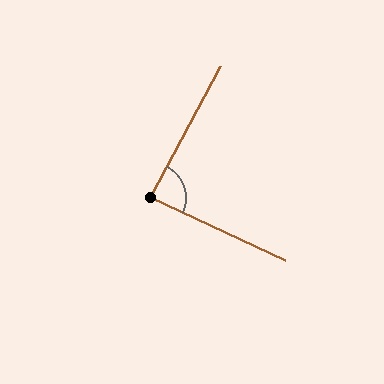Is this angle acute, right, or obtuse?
It is approximately a right angle.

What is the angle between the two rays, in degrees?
Approximately 87 degrees.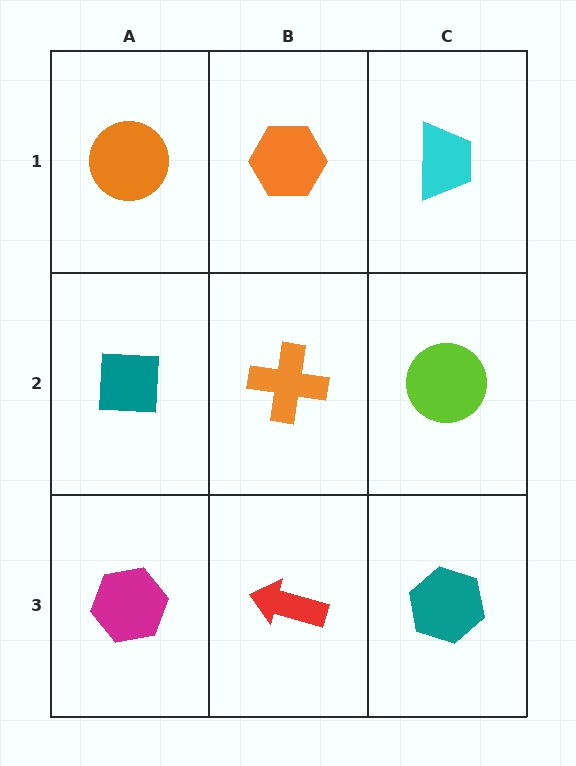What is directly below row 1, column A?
A teal square.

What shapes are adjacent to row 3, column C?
A lime circle (row 2, column C), a red arrow (row 3, column B).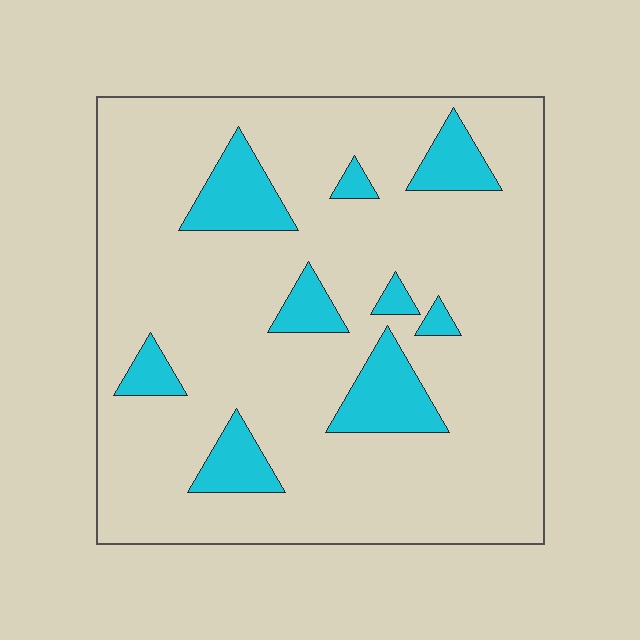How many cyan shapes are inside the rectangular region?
9.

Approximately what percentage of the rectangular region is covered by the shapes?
Approximately 15%.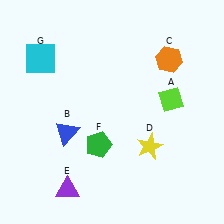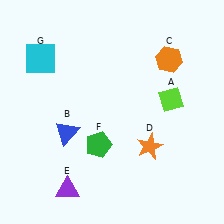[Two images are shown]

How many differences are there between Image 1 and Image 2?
There is 1 difference between the two images.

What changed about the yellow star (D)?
In Image 1, D is yellow. In Image 2, it changed to orange.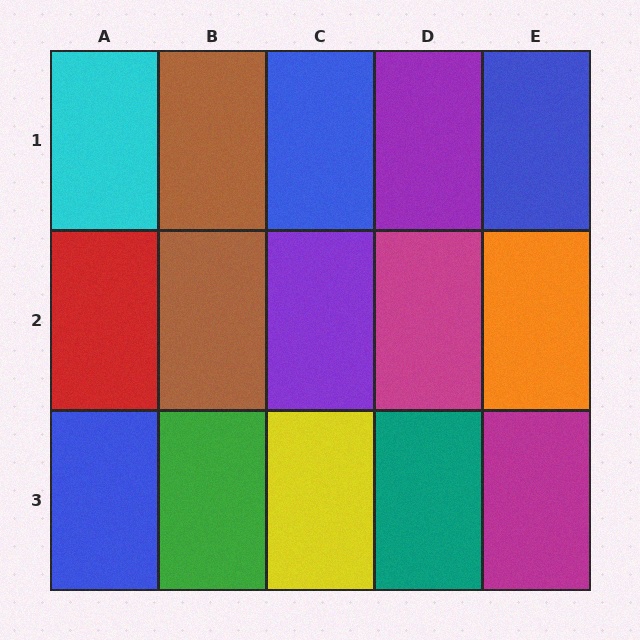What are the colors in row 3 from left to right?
Blue, green, yellow, teal, magenta.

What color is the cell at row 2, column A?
Red.